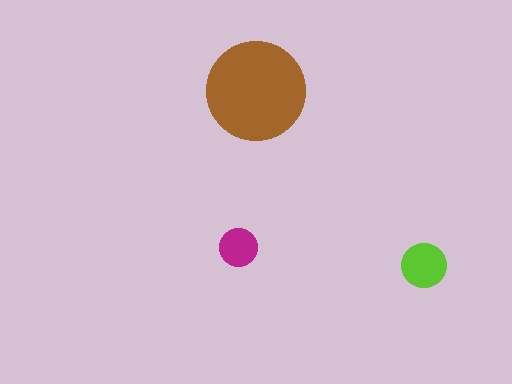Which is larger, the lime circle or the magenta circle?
The lime one.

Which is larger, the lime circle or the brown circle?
The brown one.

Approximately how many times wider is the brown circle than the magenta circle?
About 2.5 times wider.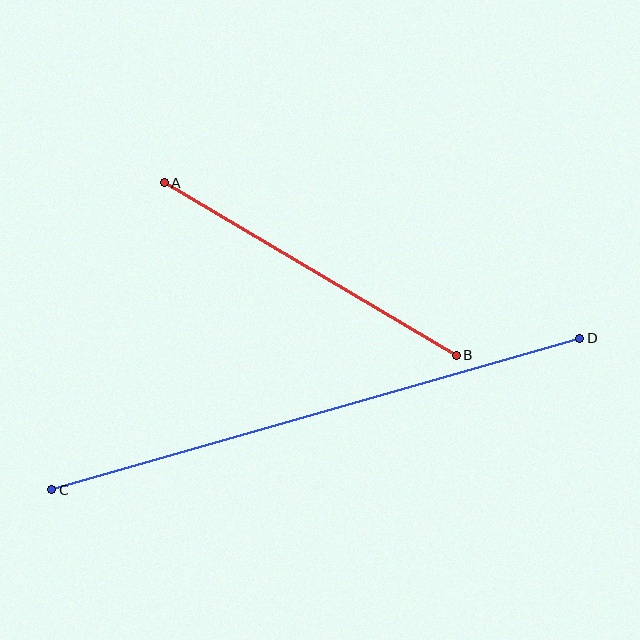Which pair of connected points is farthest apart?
Points C and D are farthest apart.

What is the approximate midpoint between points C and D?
The midpoint is at approximately (316, 414) pixels.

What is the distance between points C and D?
The distance is approximately 549 pixels.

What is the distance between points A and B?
The distance is approximately 339 pixels.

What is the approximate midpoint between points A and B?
The midpoint is at approximately (310, 269) pixels.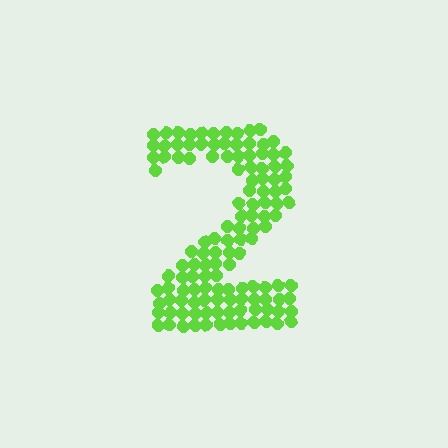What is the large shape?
The large shape is the digit 2.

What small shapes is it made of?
It is made of small circles.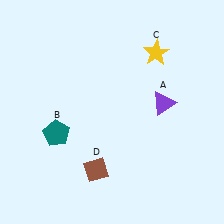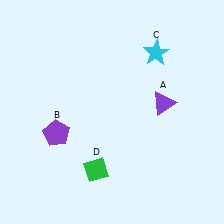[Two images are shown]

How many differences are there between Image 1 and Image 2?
There are 3 differences between the two images.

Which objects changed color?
B changed from teal to purple. C changed from yellow to cyan. D changed from brown to green.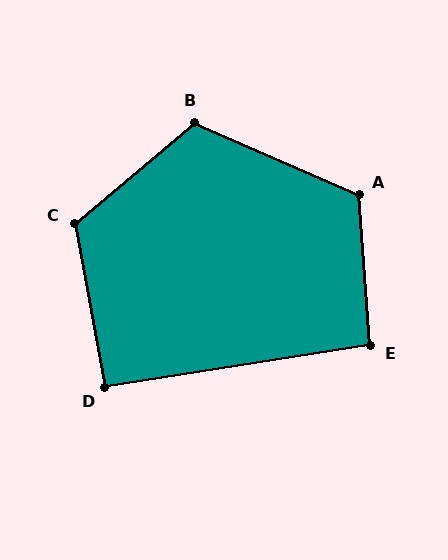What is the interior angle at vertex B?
Approximately 116 degrees (obtuse).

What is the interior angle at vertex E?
Approximately 95 degrees (approximately right).